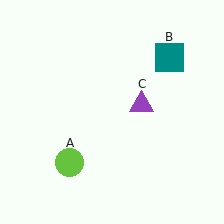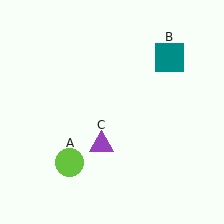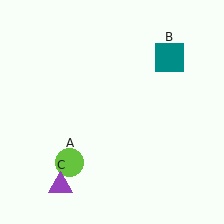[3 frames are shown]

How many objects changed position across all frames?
1 object changed position: purple triangle (object C).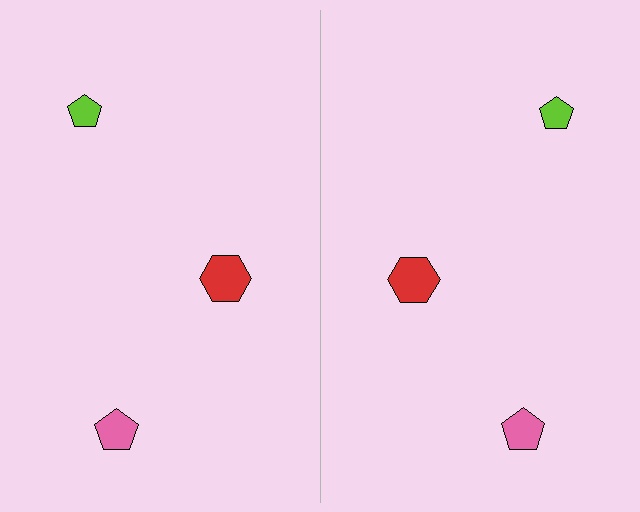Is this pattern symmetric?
Yes, this pattern has bilateral (reflection) symmetry.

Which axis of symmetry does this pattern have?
The pattern has a vertical axis of symmetry running through the center of the image.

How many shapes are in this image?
There are 6 shapes in this image.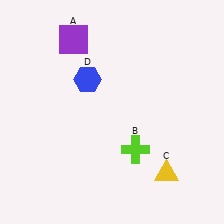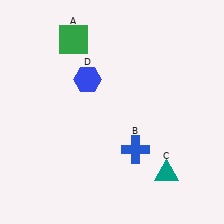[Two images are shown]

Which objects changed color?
A changed from purple to green. B changed from lime to blue. C changed from yellow to teal.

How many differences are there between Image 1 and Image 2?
There are 3 differences between the two images.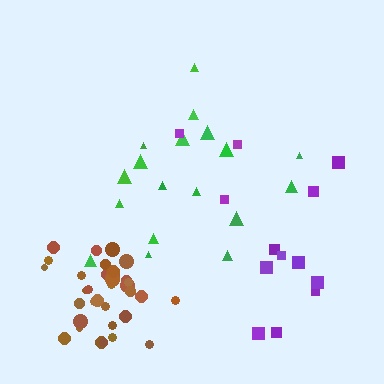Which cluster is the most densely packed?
Brown.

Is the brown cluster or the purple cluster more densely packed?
Brown.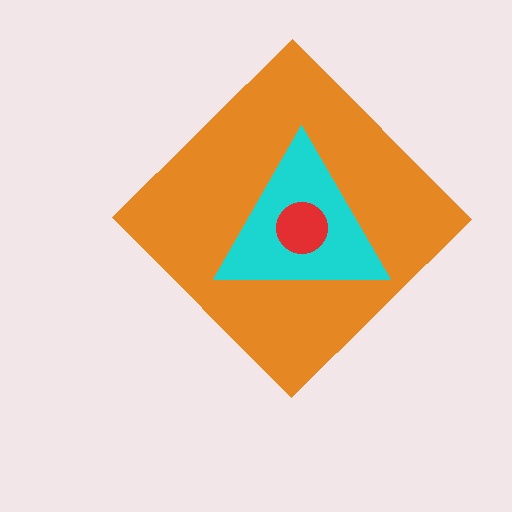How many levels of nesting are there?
3.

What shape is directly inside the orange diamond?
The cyan triangle.